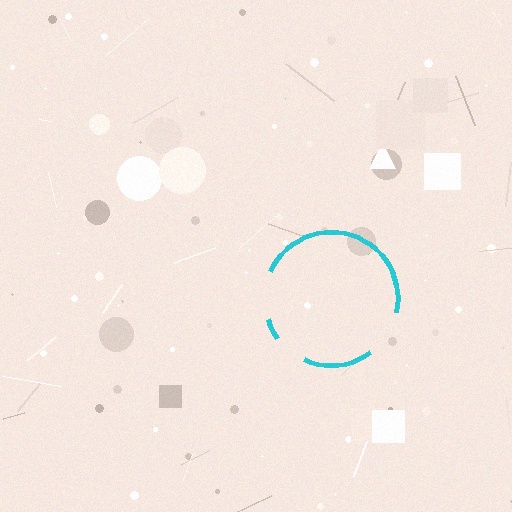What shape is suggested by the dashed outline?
The dashed outline suggests a circle.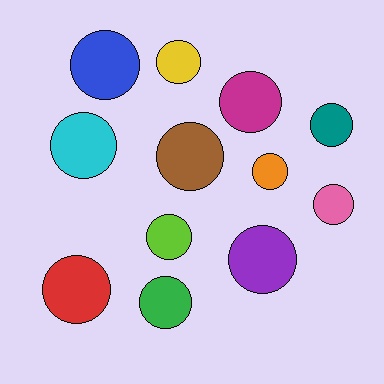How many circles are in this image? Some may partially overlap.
There are 12 circles.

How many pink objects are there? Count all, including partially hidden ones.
There is 1 pink object.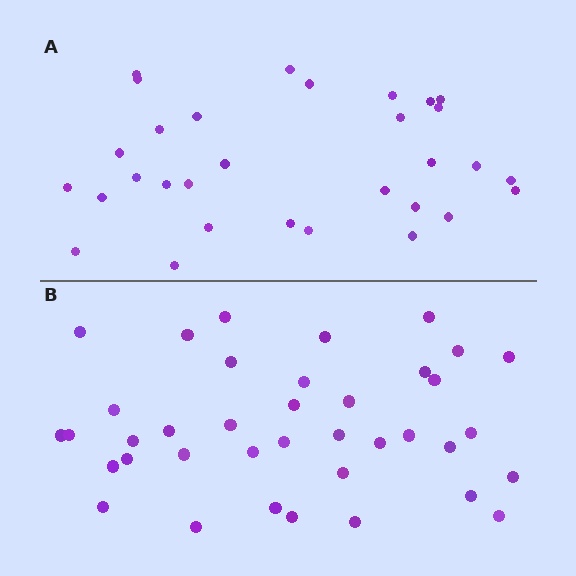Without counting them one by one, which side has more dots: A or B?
Region B (the bottom region) has more dots.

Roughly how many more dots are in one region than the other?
Region B has roughly 8 or so more dots than region A.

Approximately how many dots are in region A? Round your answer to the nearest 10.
About 30 dots. (The exact count is 31, which rounds to 30.)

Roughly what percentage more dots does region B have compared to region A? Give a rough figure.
About 25% more.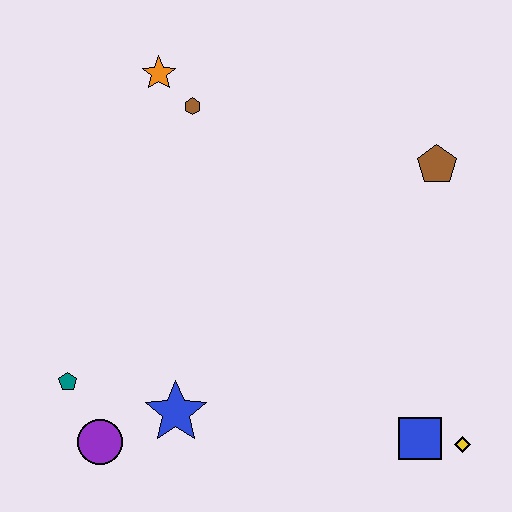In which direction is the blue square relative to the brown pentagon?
The blue square is below the brown pentagon.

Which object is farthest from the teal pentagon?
The brown pentagon is farthest from the teal pentagon.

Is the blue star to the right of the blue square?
No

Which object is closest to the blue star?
The purple circle is closest to the blue star.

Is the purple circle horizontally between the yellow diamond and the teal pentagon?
Yes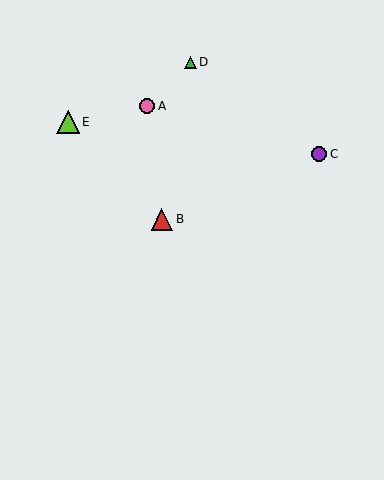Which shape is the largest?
The lime triangle (labeled E) is the largest.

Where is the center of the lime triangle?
The center of the lime triangle is at (68, 122).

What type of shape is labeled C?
Shape C is a purple circle.